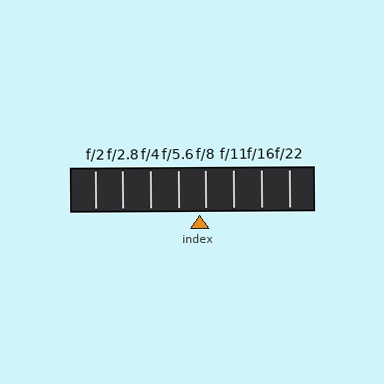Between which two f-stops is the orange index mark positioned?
The index mark is between f/5.6 and f/8.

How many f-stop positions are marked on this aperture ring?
There are 8 f-stop positions marked.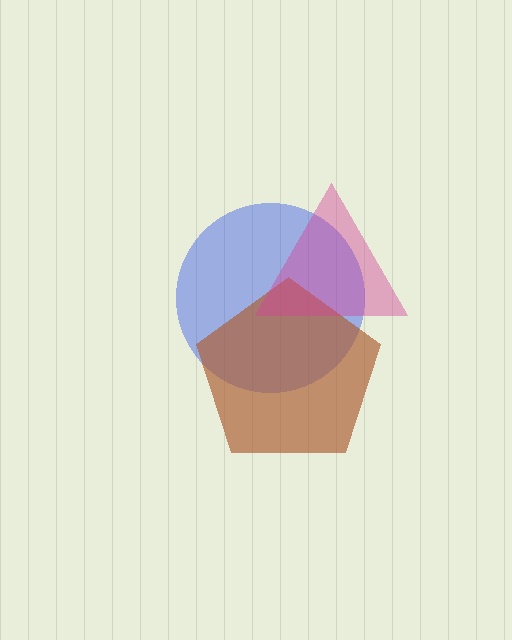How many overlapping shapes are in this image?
There are 3 overlapping shapes in the image.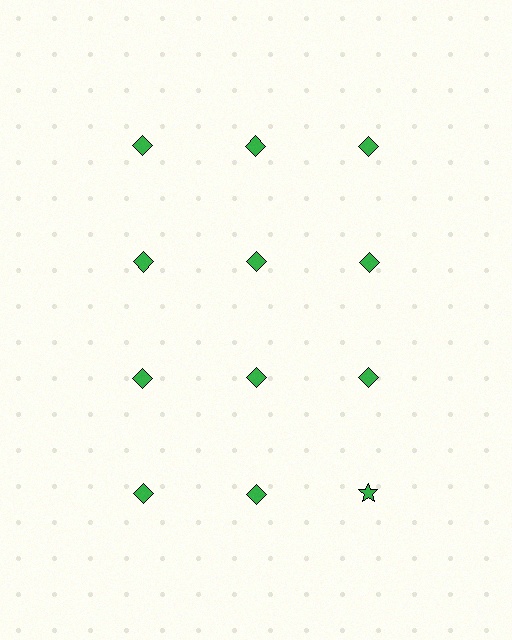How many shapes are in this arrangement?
There are 12 shapes arranged in a grid pattern.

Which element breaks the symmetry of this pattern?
The green star in the fourth row, center column breaks the symmetry. All other shapes are green diamonds.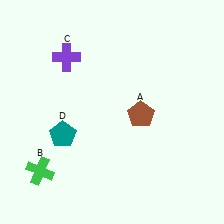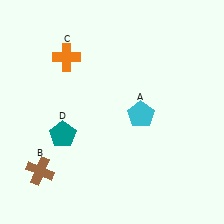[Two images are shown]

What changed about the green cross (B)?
In Image 1, B is green. In Image 2, it changed to brown.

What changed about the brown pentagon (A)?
In Image 1, A is brown. In Image 2, it changed to cyan.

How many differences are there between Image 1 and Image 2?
There are 3 differences between the two images.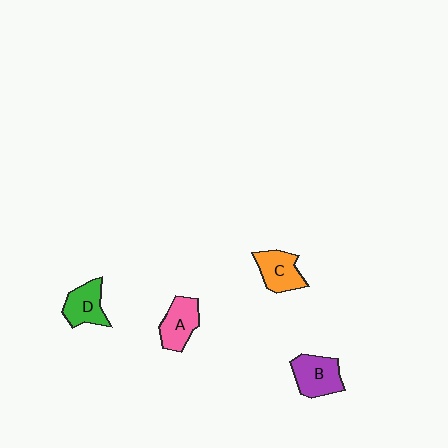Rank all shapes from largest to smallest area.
From largest to smallest: B (purple), A (pink), C (orange), D (green).